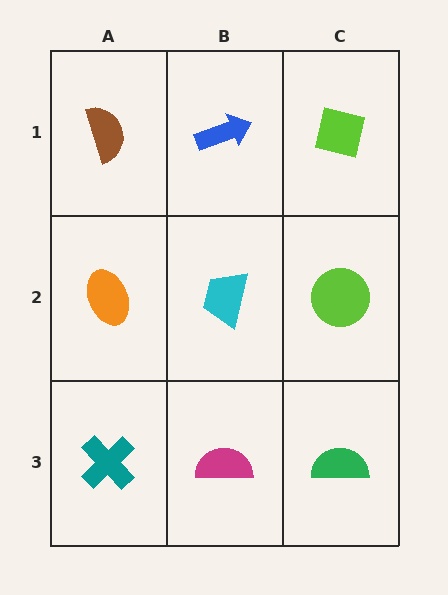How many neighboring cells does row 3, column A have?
2.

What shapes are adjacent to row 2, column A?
A brown semicircle (row 1, column A), a teal cross (row 3, column A), a cyan trapezoid (row 2, column B).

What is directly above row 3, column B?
A cyan trapezoid.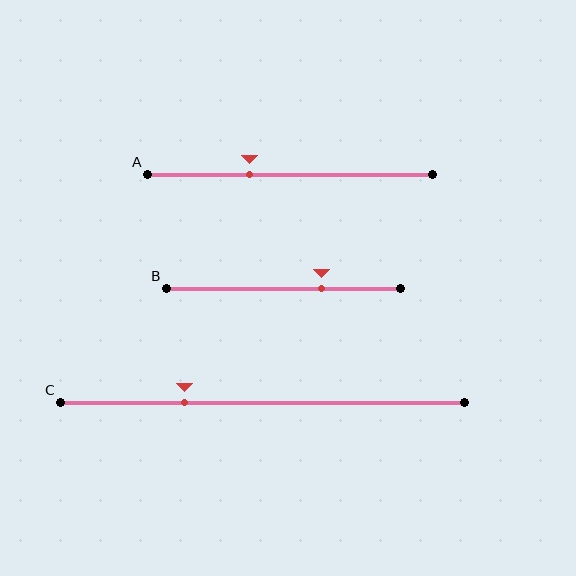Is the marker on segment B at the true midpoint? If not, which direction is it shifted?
No, the marker on segment B is shifted to the right by about 16% of the segment length.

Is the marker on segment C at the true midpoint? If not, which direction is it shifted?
No, the marker on segment C is shifted to the left by about 19% of the segment length.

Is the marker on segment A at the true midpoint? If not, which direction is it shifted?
No, the marker on segment A is shifted to the left by about 14% of the segment length.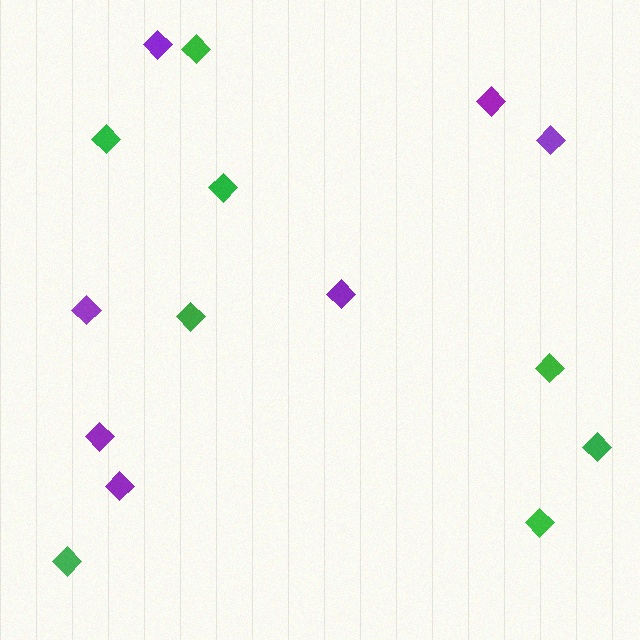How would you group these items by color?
There are 2 groups: one group of green diamonds (8) and one group of purple diamonds (7).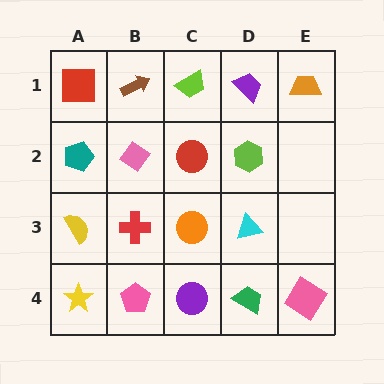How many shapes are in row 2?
4 shapes.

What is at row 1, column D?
A purple trapezoid.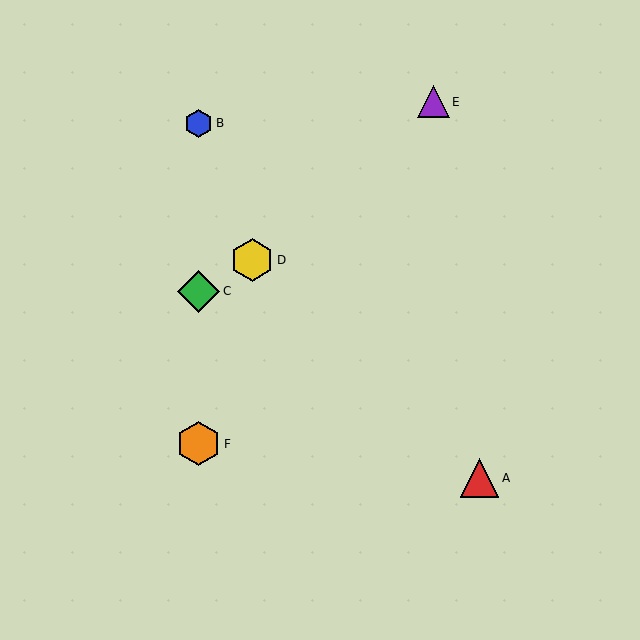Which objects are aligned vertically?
Objects B, C, F are aligned vertically.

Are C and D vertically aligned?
No, C is at x≈199 and D is at x≈252.